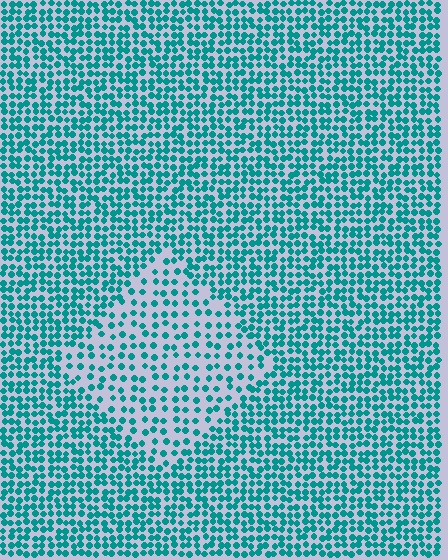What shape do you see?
I see a diamond.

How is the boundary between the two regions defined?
The boundary is defined by a change in element density (approximately 1.9x ratio). All elements are the same color, size, and shape.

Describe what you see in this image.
The image contains small teal elements arranged at two different densities. A diamond-shaped region is visible where the elements are less densely packed than the surrounding area.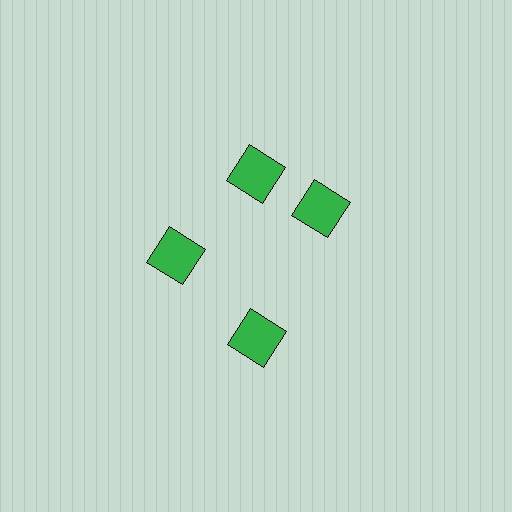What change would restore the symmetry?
The symmetry would be restored by rotating it back into even spacing with its neighbors so that all 4 squares sit at equal angles and equal distance from the center.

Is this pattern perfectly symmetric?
No. The 4 green squares are arranged in a ring, but one element near the 3 o'clock position is rotated out of alignment along the ring, breaking the 4-fold rotational symmetry.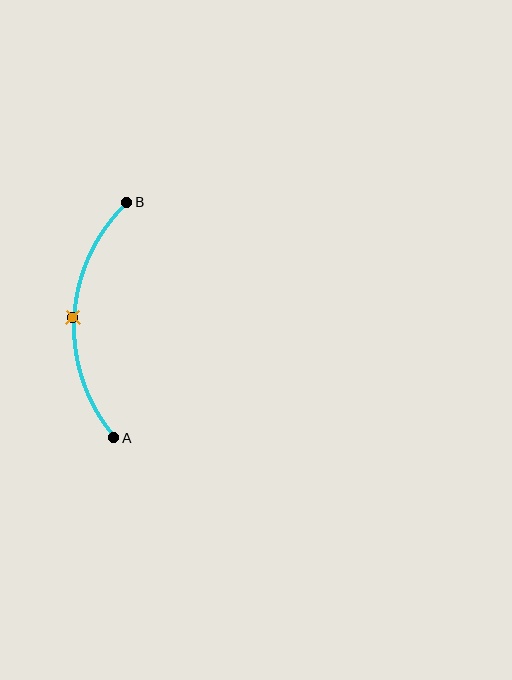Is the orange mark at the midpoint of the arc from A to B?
Yes. The orange mark lies on the arc at equal arc-length from both A and B — it is the arc midpoint.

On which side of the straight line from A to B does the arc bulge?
The arc bulges to the left of the straight line connecting A and B.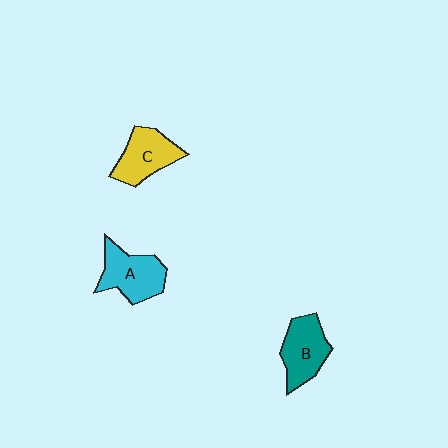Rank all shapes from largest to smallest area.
From largest to smallest: A (cyan), B (teal), C (yellow).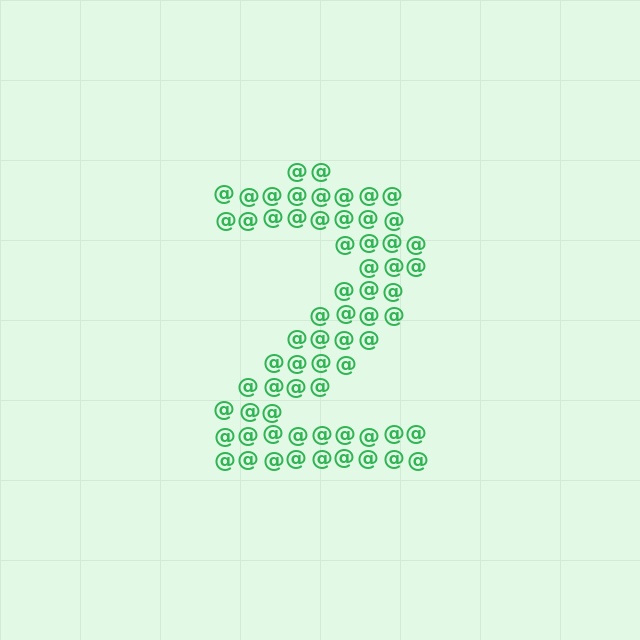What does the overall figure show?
The overall figure shows the digit 2.